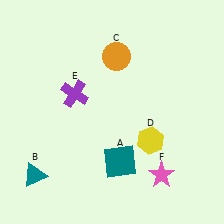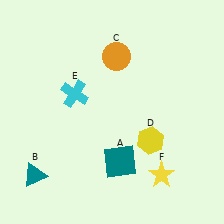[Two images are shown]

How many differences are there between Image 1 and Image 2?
There are 2 differences between the two images.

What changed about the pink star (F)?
In Image 1, F is pink. In Image 2, it changed to yellow.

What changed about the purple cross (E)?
In Image 1, E is purple. In Image 2, it changed to cyan.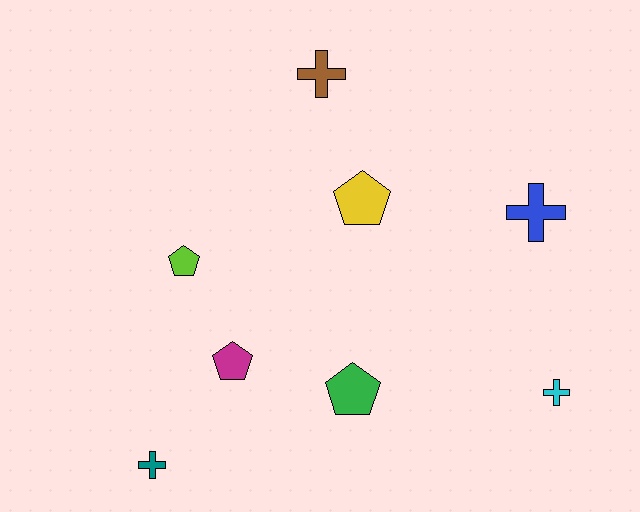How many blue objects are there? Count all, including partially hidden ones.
There is 1 blue object.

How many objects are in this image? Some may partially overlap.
There are 8 objects.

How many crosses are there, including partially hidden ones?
There are 4 crosses.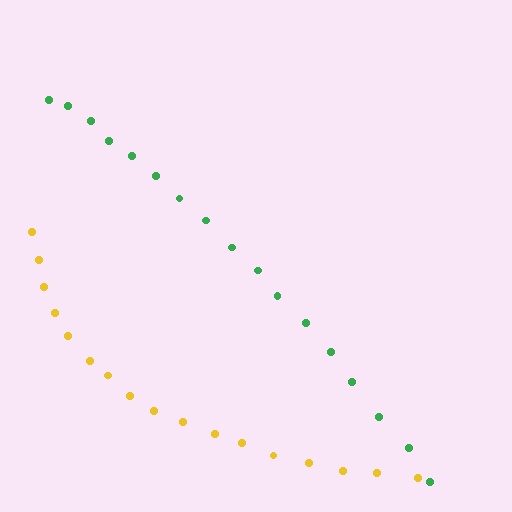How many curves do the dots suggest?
There are 2 distinct paths.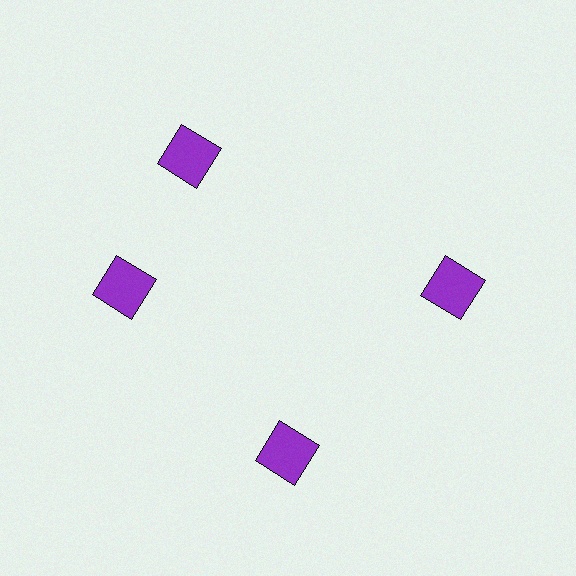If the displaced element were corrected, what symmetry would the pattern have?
It would have 4-fold rotational symmetry — the pattern would map onto itself every 90 degrees.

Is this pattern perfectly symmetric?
No. The 4 purple squares are arranged in a ring, but one element near the 12 o'clock position is rotated out of alignment along the ring, breaking the 4-fold rotational symmetry.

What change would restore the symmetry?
The symmetry would be restored by rotating it back into even spacing with its neighbors so that all 4 squares sit at equal angles and equal distance from the center.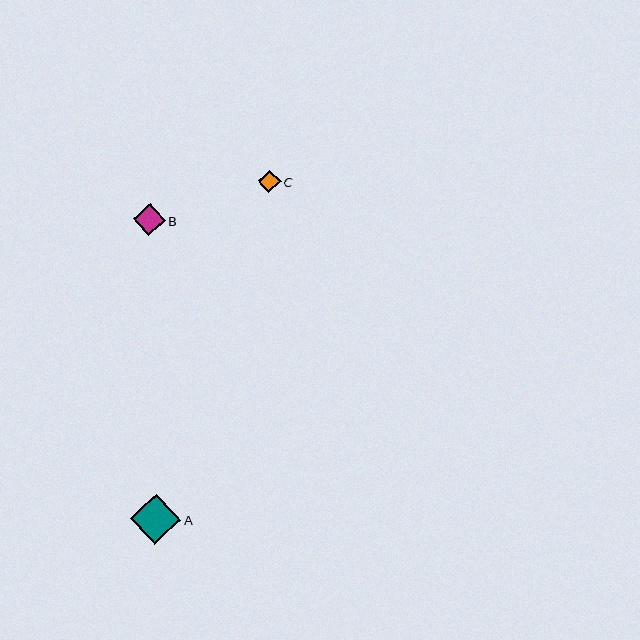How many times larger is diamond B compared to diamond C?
Diamond B is approximately 1.4 times the size of diamond C.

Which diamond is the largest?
Diamond A is the largest with a size of approximately 50 pixels.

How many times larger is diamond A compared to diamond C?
Diamond A is approximately 2.2 times the size of diamond C.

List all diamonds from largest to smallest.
From largest to smallest: A, B, C.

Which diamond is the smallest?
Diamond C is the smallest with a size of approximately 23 pixels.